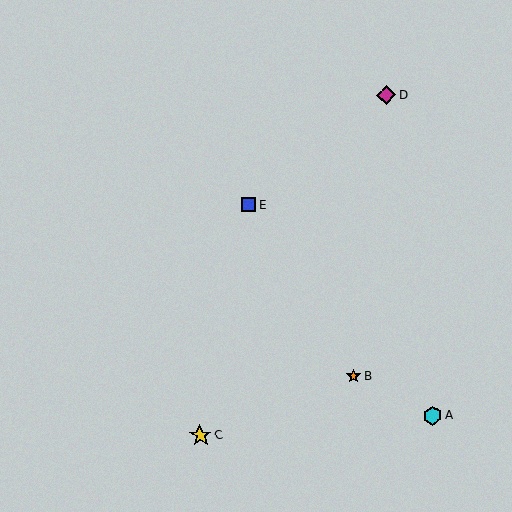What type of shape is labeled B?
Shape B is an orange star.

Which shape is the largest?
The yellow star (labeled C) is the largest.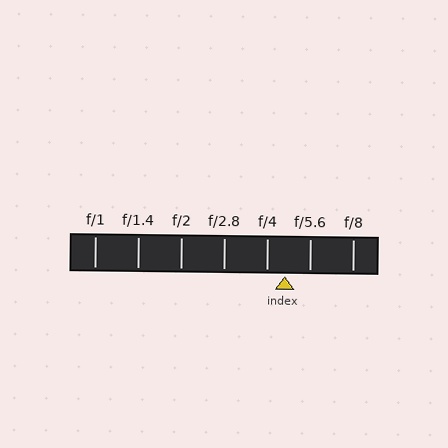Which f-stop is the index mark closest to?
The index mark is closest to f/4.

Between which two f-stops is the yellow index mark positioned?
The index mark is between f/4 and f/5.6.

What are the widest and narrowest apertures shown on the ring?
The widest aperture shown is f/1 and the narrowest is f/8.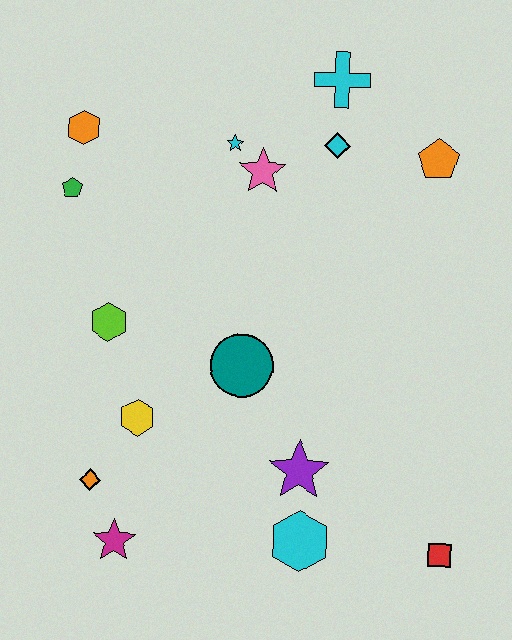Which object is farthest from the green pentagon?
The red square is farthest from the green pentagon.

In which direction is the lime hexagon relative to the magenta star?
The lime hexagon is above the magenta star.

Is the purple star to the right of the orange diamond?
Yes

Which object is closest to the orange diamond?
The magenta star is closest to the orange diamond.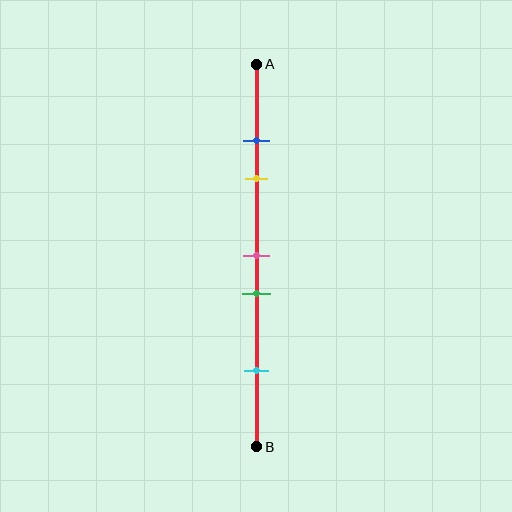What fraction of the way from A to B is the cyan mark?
The cyan mark is approximately 80% (0.8) of the way from A to B.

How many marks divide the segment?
There are 5 marks dividing the segment.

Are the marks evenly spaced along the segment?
No, the marks are not evenly spaced.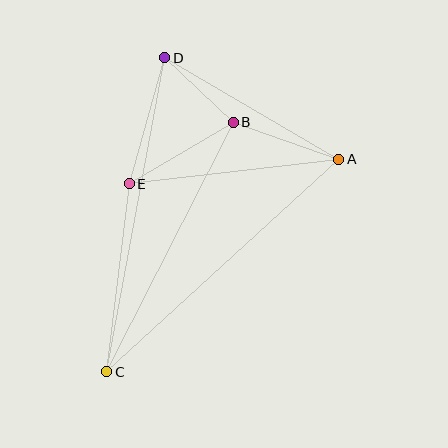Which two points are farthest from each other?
Points C and D are farthest from each other.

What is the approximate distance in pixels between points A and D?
The distance between A and D is approximately 202 pixels.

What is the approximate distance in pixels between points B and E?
The distance between B and E is approximately 121 pixels.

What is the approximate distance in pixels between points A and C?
The distance between A and C is approximately 315 pixels.